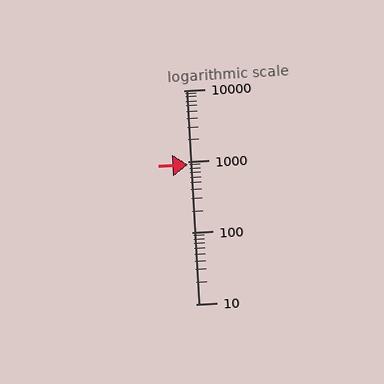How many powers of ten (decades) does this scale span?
The scale spans 3 decades, from 10 to 10000.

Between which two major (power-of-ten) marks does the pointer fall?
The pointer is between 100 and 1000.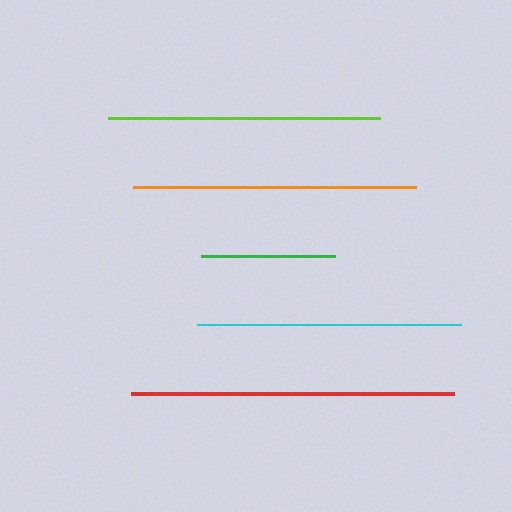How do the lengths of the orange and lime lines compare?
The orange and lime lines are approximately the same length.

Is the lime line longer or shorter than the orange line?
The orange line is longer than the lime line.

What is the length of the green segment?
The green segment is approximately 134 pixels long.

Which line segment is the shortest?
The green line is the shortest at approximately 134 pixels.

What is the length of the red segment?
The red segment is approximately 323 pixels long.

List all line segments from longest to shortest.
From longest to shortest: red, orange, lime, cyan, green.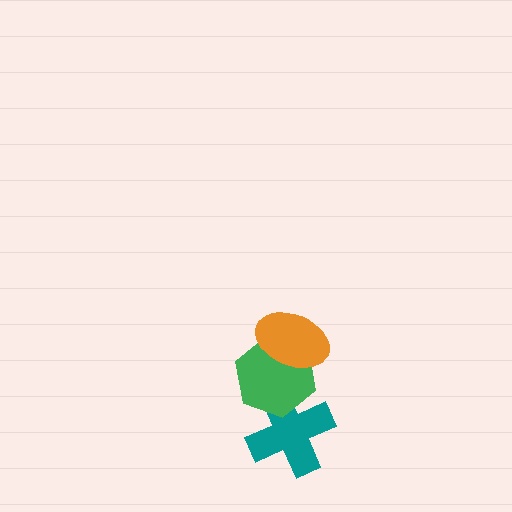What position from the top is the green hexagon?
The green hexagon is 2nd from the top.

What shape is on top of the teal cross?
The green hexagon is on top of the teal cross.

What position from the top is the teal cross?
The teal cross is 3rd from the top.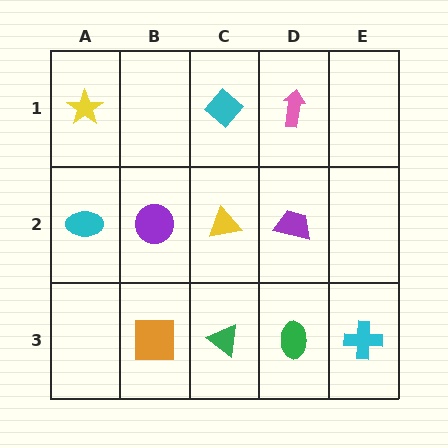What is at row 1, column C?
A cyan diamond.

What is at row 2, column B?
A purple circle.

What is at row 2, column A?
A cyan ellipse.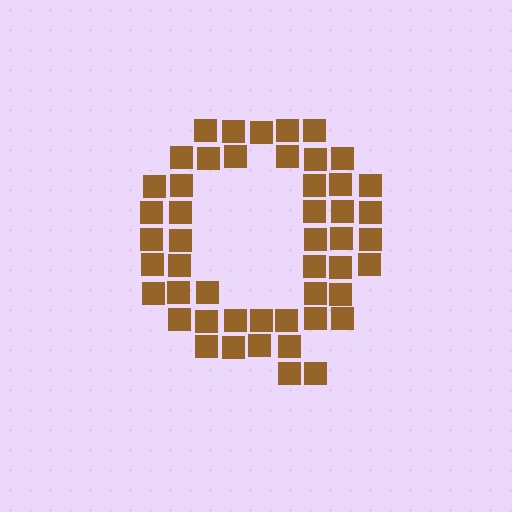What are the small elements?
The small elements are squares.